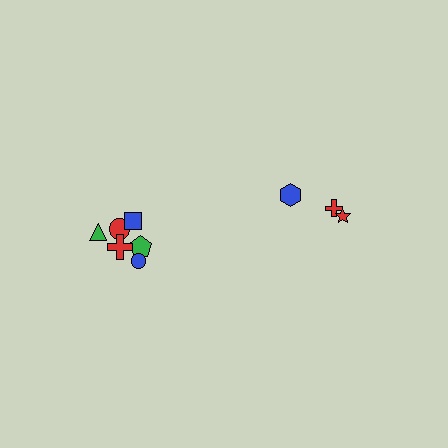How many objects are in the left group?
There are 6 objects.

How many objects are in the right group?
There are 3 objects.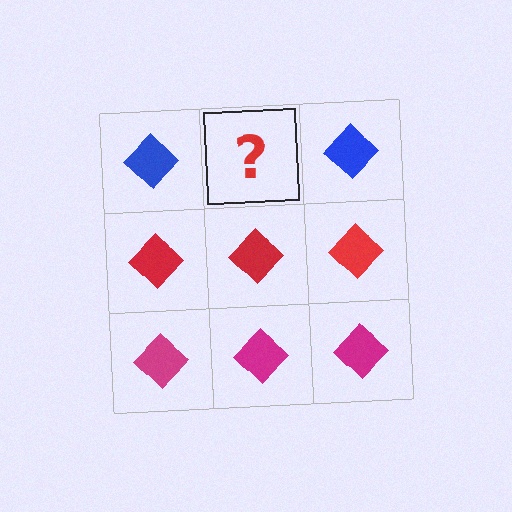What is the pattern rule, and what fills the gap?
The rule is that each row has a consistent color. The gap should be filled with a blue diamond.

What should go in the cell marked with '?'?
The missing cell should contain a blue diamond.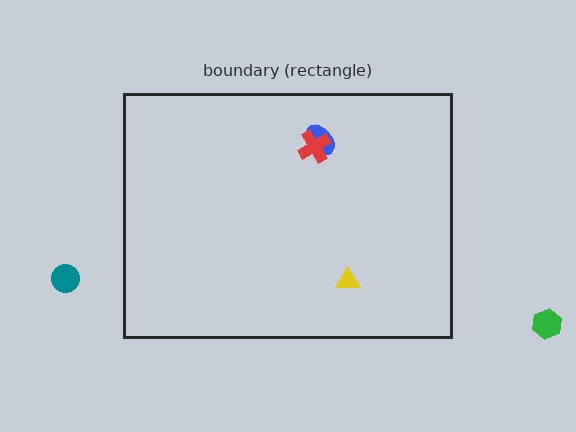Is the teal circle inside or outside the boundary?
Outside.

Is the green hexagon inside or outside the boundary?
Outside.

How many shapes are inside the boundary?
3 inside, 2 outside.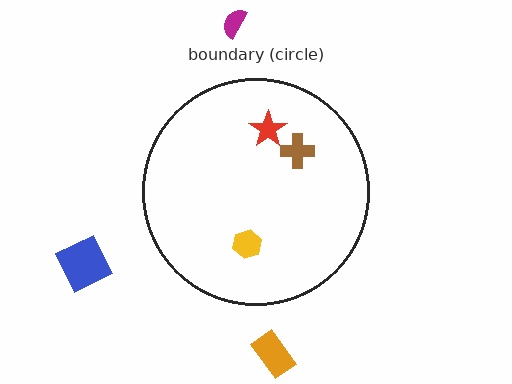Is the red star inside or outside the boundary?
Inside.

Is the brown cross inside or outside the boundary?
Inside.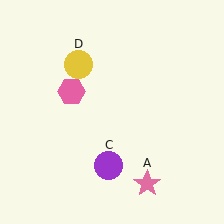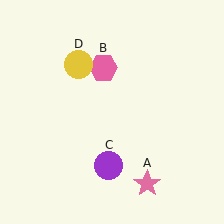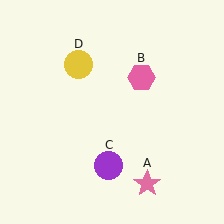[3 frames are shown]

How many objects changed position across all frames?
1 object changed position: pink hexagon (object B).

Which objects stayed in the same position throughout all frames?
Pink star (object A) and purple circle (object C) and yellow circle (object D) remained stationary.